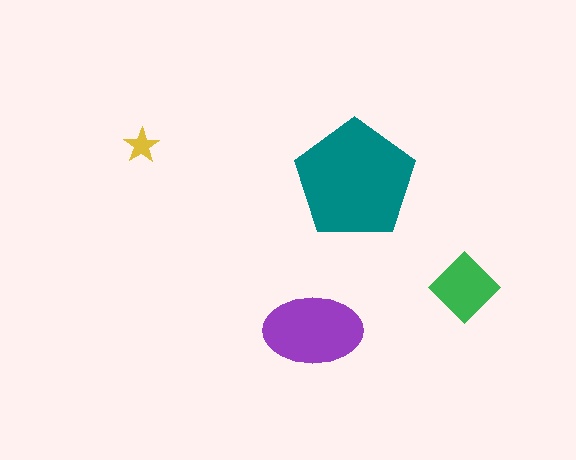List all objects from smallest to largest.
The yellow star, the green diamond, the purple ellipse, the teal pentagon.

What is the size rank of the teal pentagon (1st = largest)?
1st.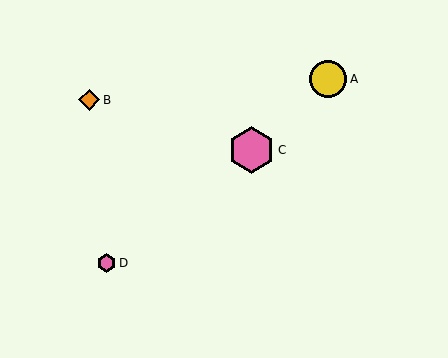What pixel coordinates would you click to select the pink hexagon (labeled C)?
Click at (251, 150) to select the pink hexagon C.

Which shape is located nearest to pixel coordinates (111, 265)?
The pink hexagon (labeled D) at (107, 263) is nearest to that location.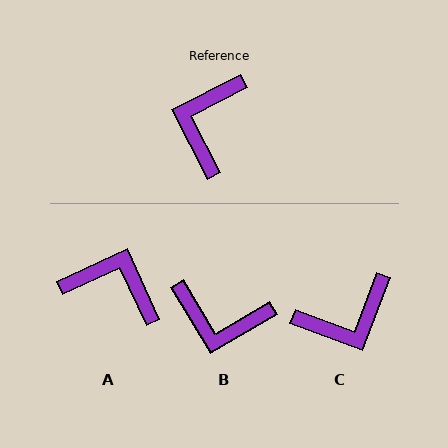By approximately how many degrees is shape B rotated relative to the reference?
Approximately 94 degrees counter-clockwise.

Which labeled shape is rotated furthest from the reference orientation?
C, about 132 degrees away.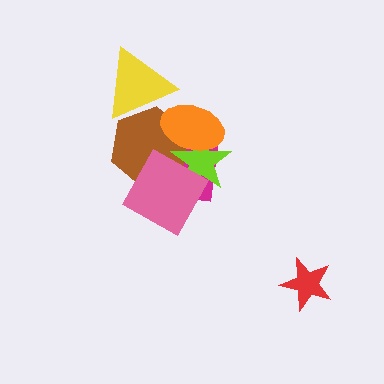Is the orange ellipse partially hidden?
No, no other shape covers it.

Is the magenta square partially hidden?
Yes, it is partially covered by another shape.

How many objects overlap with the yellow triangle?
1 object overlaps with the yellow triangle.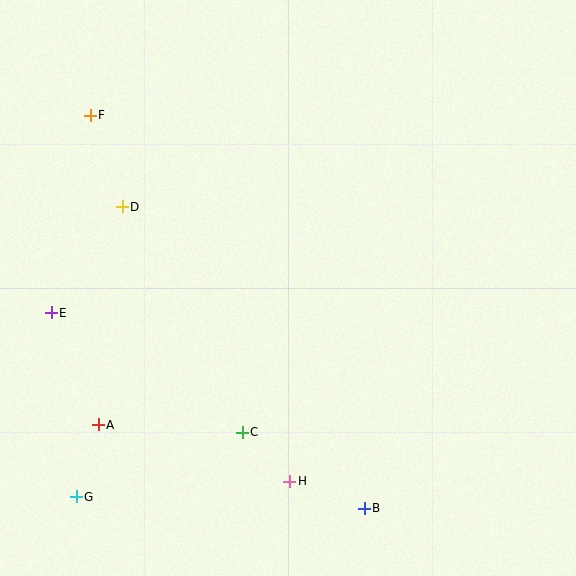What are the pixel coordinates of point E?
Point E is at (51, 313).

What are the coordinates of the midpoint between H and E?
The midpoint between H and E is at (170, 397).